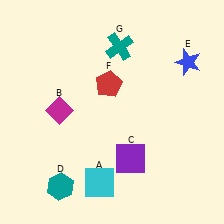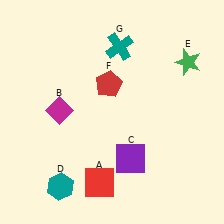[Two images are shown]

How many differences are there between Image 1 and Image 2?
There are 2 differences between the two images.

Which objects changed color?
A changed from cyan to red. E changed from blue to green.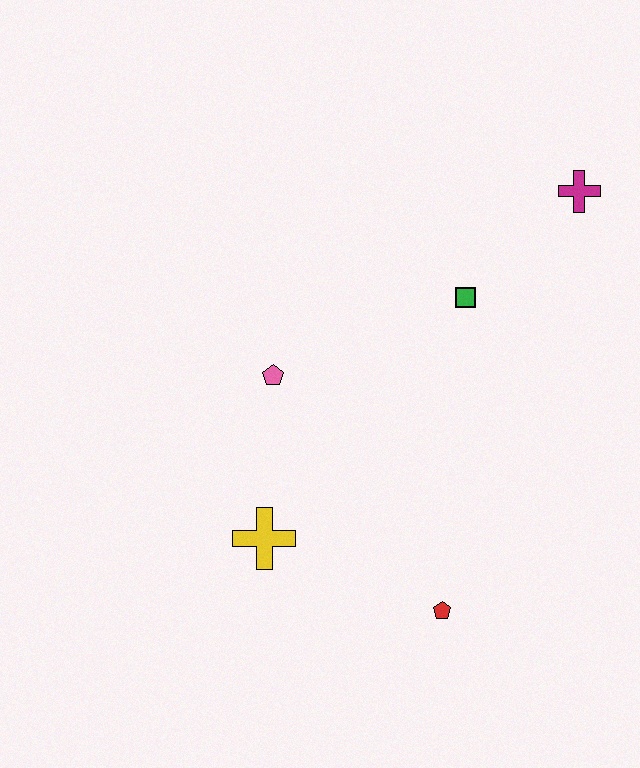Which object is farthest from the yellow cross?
The magenta cross is farthest from the yellow cross.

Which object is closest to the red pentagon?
The yellow cross is closest to the red pentagon.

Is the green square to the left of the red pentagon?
No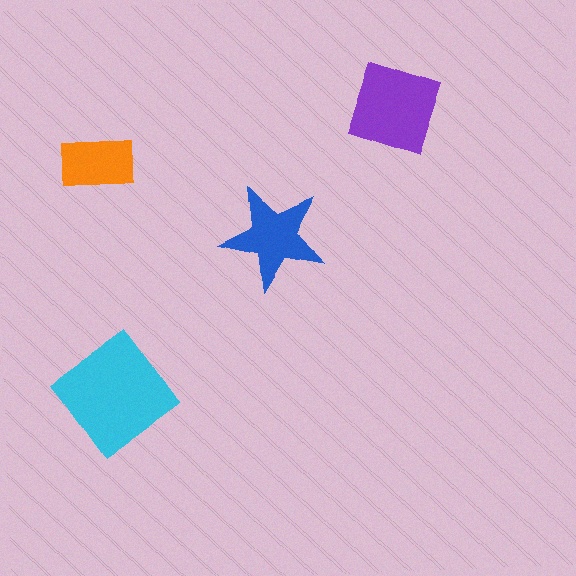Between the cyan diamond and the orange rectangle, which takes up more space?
The cyan diamond.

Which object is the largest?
The cyan diamond.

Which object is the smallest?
The orange rectangle.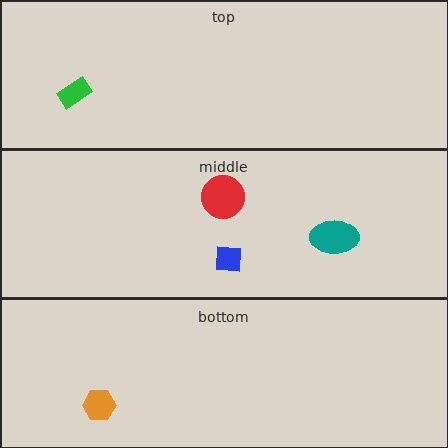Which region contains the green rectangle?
The top region.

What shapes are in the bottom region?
The orange hexagon.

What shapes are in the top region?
The green rectangle.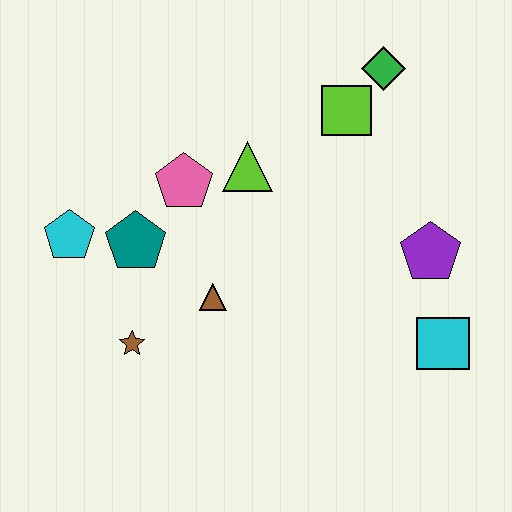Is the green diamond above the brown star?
Yes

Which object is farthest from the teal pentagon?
The cyan square is farthest from the teal pentagon.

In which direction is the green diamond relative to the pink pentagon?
The green diamond is to the right of the pink pentagon.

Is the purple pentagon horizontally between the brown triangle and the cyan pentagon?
No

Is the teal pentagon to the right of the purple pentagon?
No